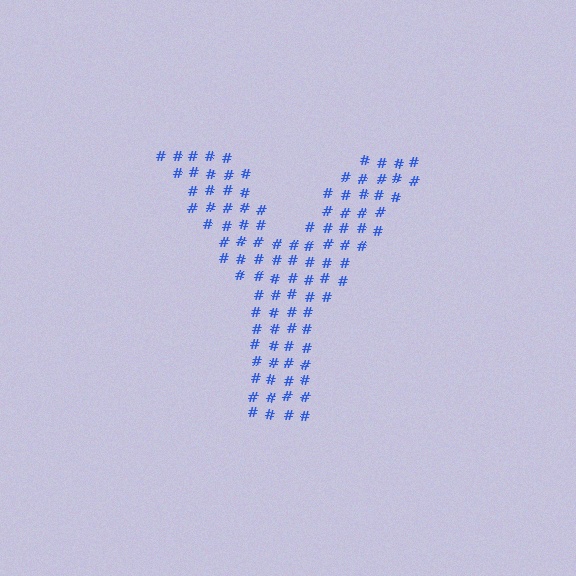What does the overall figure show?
The overall figure shows the letter Y.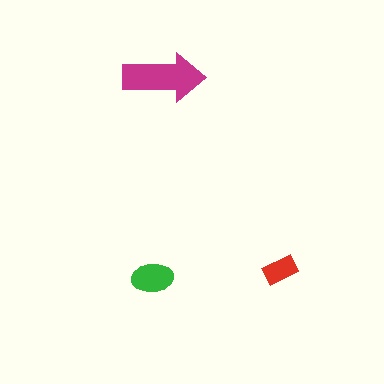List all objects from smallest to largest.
The red rectangle, the green ellipse, the magenta arrow.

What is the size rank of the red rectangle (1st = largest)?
3rd.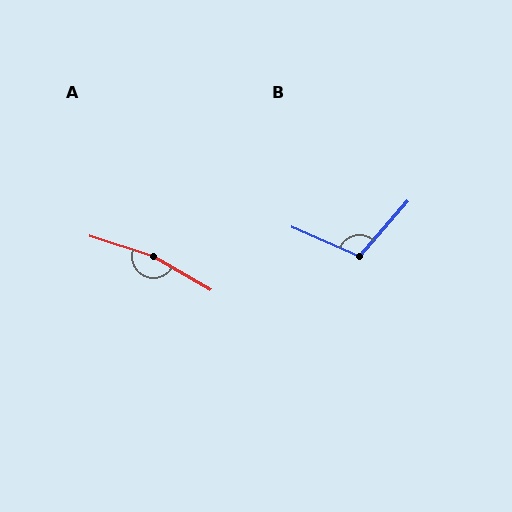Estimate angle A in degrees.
Approximately 167 degrees.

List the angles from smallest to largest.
B (108°), A (167°).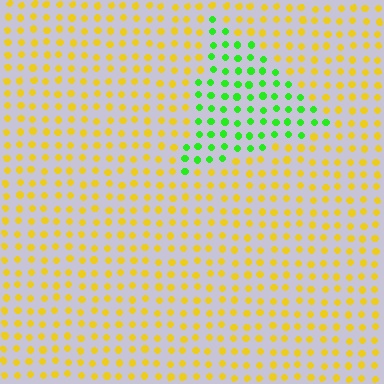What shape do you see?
I see a triangle.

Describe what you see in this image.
The image is filled with small yellow elements in a uniform arrangement. A triangle-shaped region is visible where the elements are tinted to a slightly different hue, forming a subtle color boundary.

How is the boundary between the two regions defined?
The boundary is defined purely by a slight shift in hue (about 67 degrees). Spacing, size, and orientation are identical on both sides.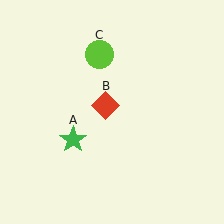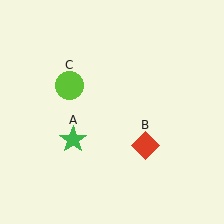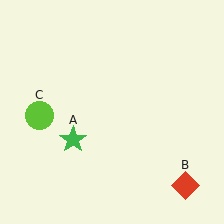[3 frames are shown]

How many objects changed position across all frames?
2 objects changed position: red diamond (object B), lime circle (object C).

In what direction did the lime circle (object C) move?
The lime circle (object C) moved down and to the left.